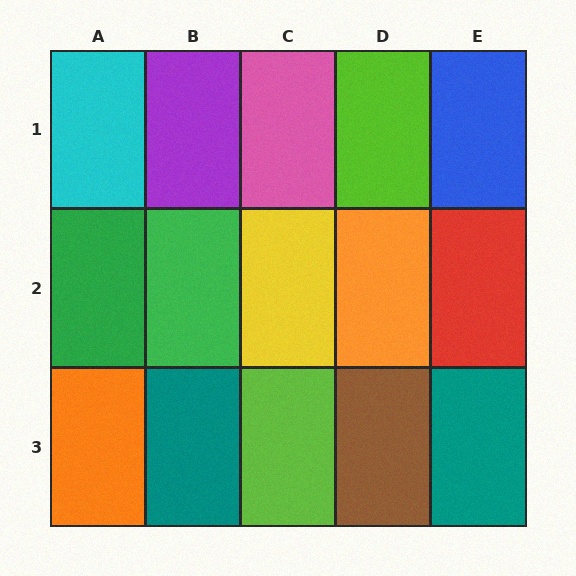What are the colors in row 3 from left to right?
Orange, teal, lime, brown, teal.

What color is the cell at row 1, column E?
Blue.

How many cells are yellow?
1 cell is yellow.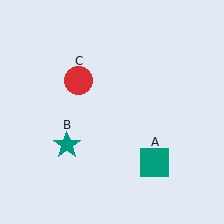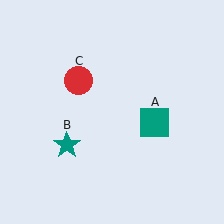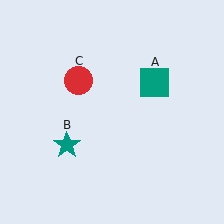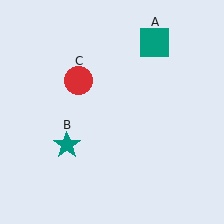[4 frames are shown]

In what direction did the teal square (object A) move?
The teal square (object A) moved up.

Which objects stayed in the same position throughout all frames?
Teal star (object B) and red circle (object C) remained stationary.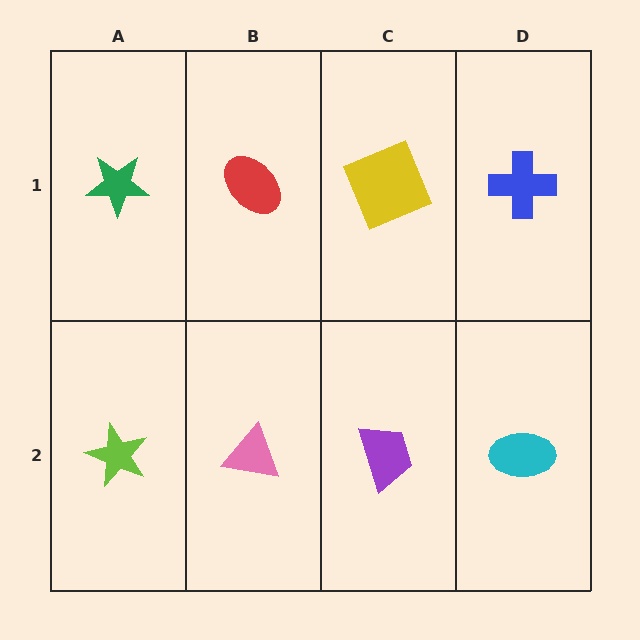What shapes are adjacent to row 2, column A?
A green star (row 1, column A), a pink triangle (row 2, column B).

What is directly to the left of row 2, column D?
A purple trapezoid.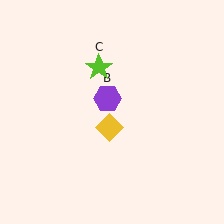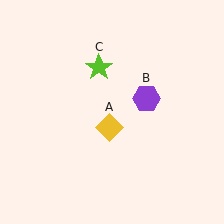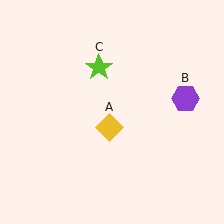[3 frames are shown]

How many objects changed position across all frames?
1 object changed position: purple hexagon (object B).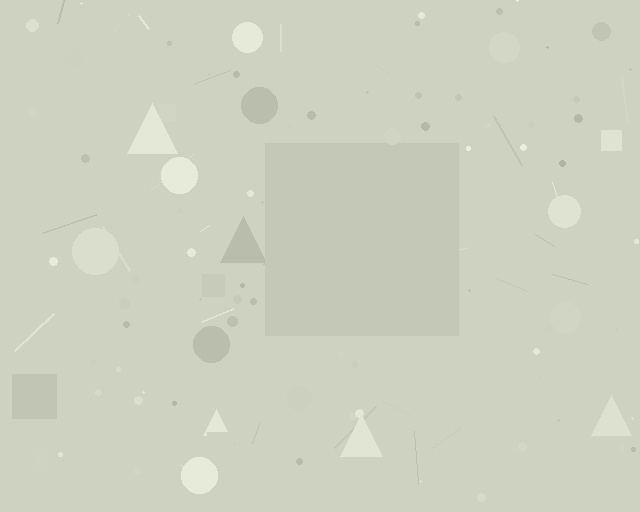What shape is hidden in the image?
A square is hidden in the image.